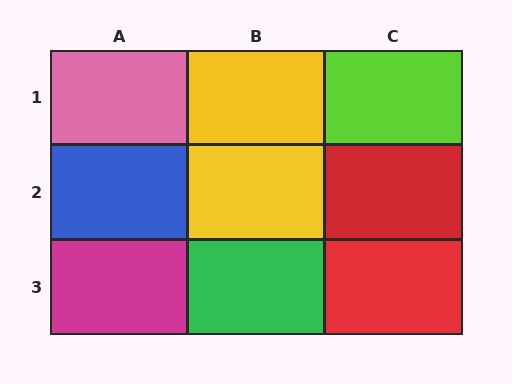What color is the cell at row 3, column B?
Green.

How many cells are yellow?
2 cells are yellow.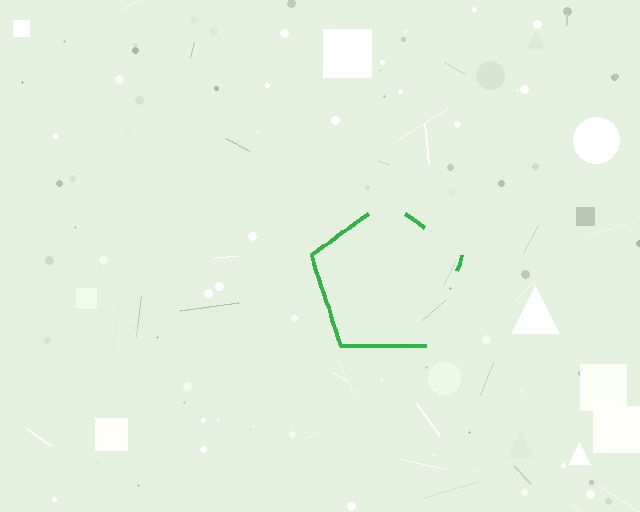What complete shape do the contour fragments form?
The contour fragments form a pentagon.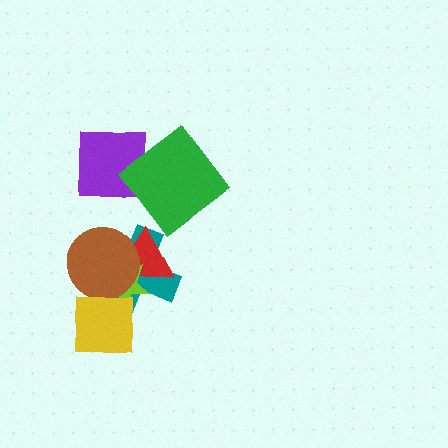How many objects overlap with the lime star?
4 objects overlap with the lime star.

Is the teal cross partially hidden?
Yes, it is partially covered by another shape.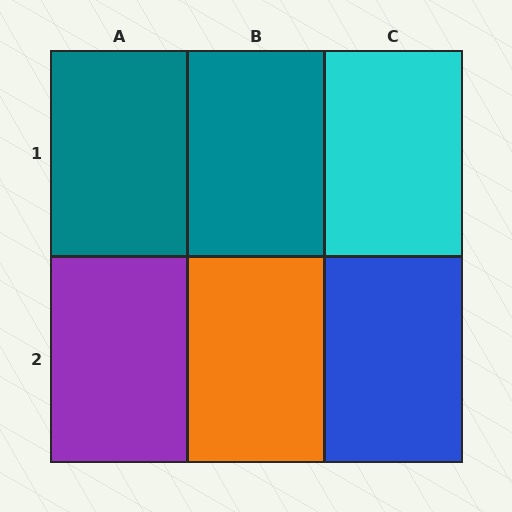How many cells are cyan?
1 cell is cyan.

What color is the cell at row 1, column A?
Teal.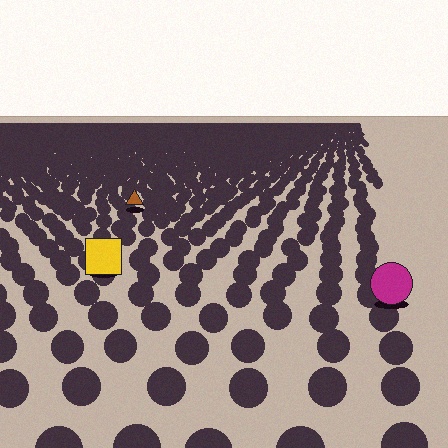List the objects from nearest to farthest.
From nearest to farthest: the magenta circle, the yellow square, the brown triangle.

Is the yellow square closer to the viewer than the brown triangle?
Yes. The yellow square is closer — you can tell from the texture gradient: the ground texture is coarser near it.